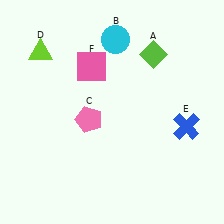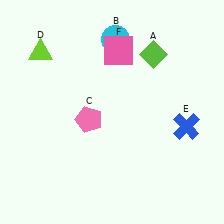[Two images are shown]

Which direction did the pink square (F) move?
The pink square (F) moved right.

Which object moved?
The pink square (F) moved right.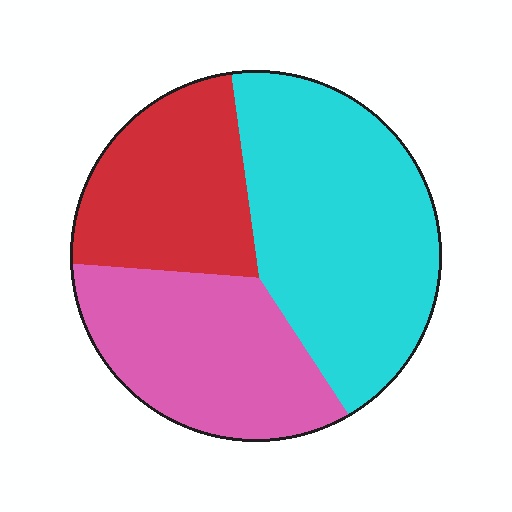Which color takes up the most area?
Cyan, at roughly 45%.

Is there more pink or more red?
Pink.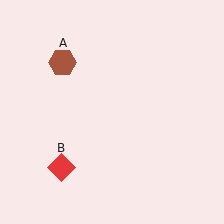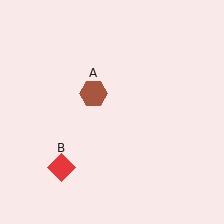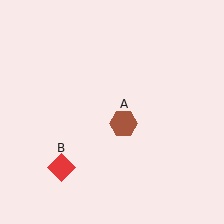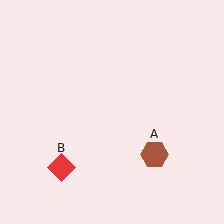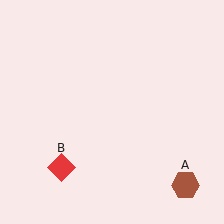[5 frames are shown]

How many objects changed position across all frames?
1 object changed position: brown hexagon (object A).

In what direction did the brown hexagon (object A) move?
The brown hexagon (object A) moved down and to the right.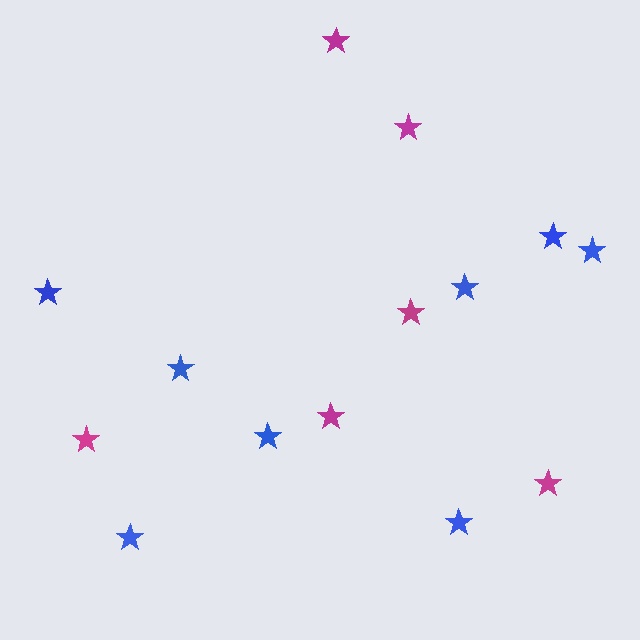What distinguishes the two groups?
There are 2 groups: one group of magenta stars (6) and one group of blue stars (8).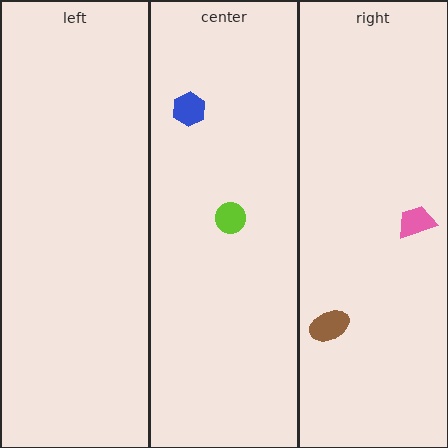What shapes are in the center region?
The blue hexagon, the lime circle.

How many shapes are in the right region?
2.